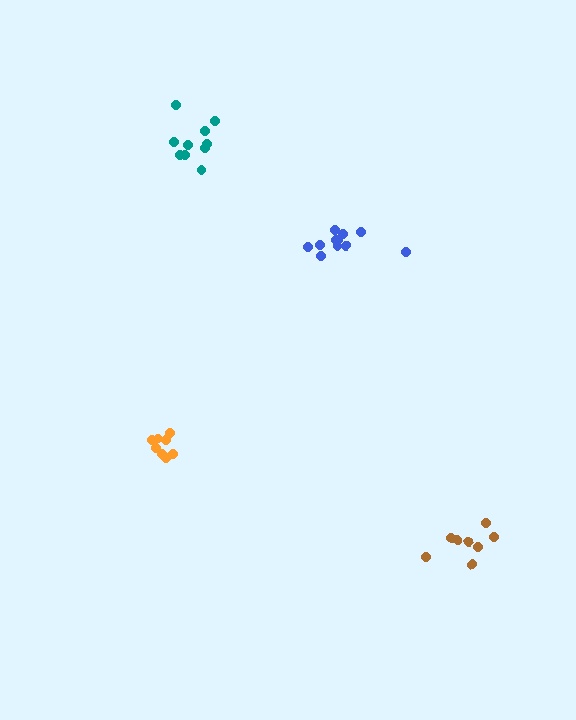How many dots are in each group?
Group 1: 10 dots, Group 2: 8 dots, Group 3: 8 dots, Group 4: 11 dots (37 total).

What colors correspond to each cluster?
The clusters are colored: teal, orange, brown, blue.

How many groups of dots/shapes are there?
There are 4 groups.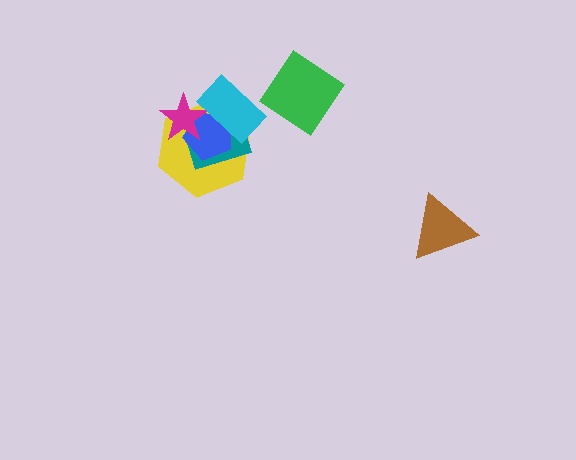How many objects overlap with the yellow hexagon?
4 objects overlap with the yellow hexagon.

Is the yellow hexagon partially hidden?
Yes, it is partially covered by another shape.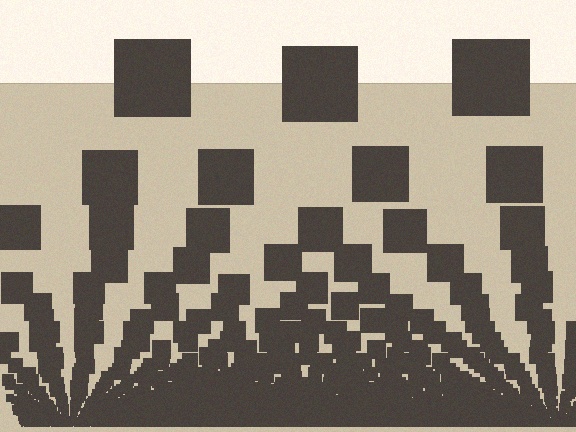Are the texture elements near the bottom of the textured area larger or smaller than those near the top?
Smaller. The gradient is inverted — elements near the bottom are smaller and denser.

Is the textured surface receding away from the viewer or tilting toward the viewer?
The surface appears to tilt toward the viewer. Texture elements get larger and sparser toward the top.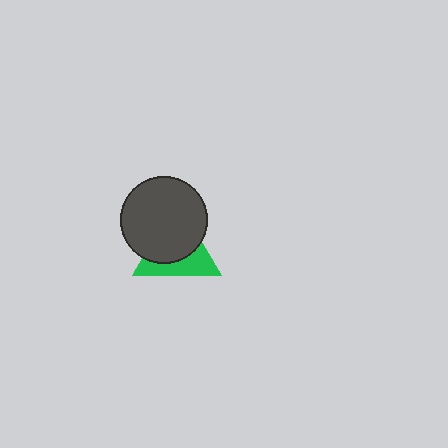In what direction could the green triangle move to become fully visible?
The green triangle could move toward the lower-right. That would shift it out from behind the dark gray circle entirely.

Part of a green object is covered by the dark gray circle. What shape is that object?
It is a triangle.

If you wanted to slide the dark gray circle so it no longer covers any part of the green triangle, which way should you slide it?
Slide it toward the upper-left — that is the most direct way to separate the two shapes.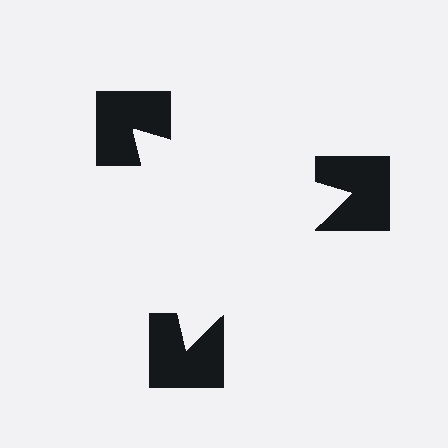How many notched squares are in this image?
There are 3 — one at each vertex of the illusory triangle.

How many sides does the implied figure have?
3 sides.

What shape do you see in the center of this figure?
An illusory triangle — its edges are inferred from the aligned wedge cuts in the notched squares, not physically drawn.